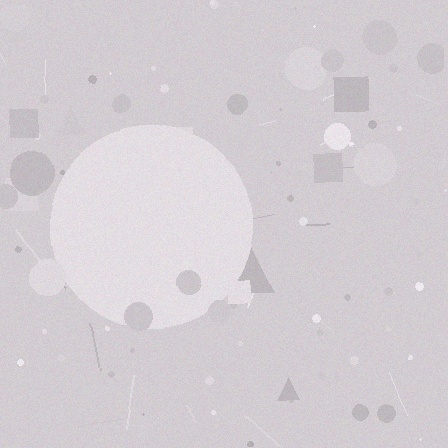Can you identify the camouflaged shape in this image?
The camouflaged shape is a circle.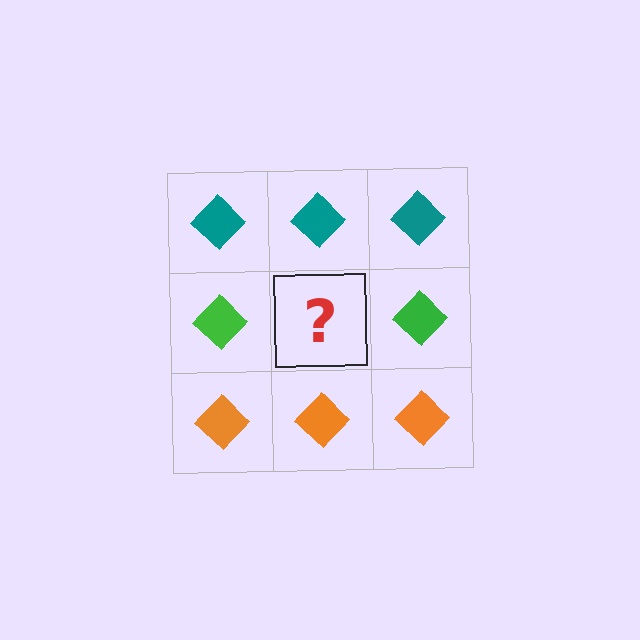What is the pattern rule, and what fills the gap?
The rule is that each row has a consistent color. The gap should be filled with a green diamond.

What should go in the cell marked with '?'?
The missing cell should contain a green diamond.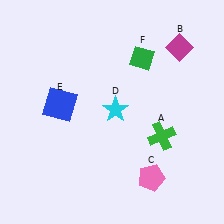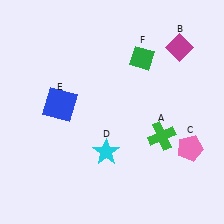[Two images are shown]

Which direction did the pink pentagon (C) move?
The pink pentagon (C) moved right.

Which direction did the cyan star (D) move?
The cyan star (D) moved down.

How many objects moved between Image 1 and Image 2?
2 objects moved between the two images.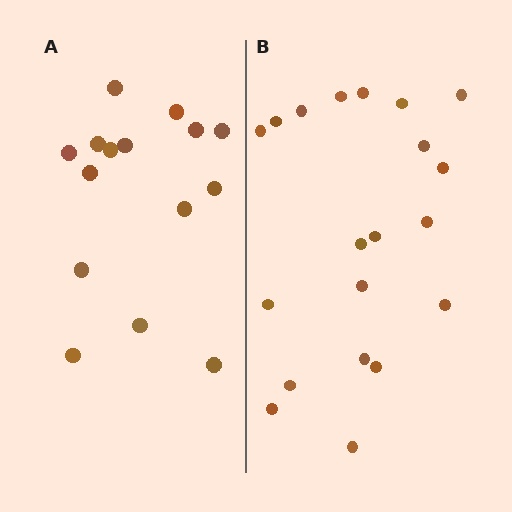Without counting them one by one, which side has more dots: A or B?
Region B (the right region) has more dots.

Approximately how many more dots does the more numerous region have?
Region B has about 5 more dots than region A.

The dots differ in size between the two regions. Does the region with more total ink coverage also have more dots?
No. Region A has more total ink coverage because its dots are larger, but region B actually contains more individual dots. Total area can be misleading — the number of items is what matters here.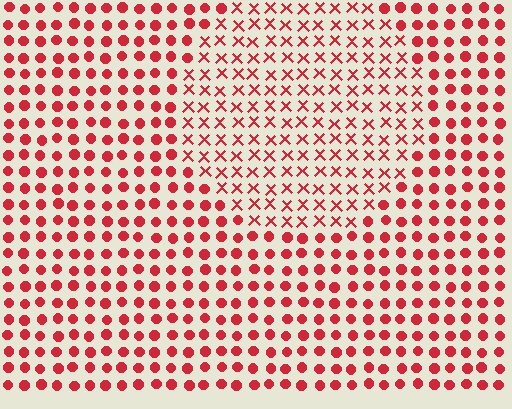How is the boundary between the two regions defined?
The boundary is defined by a change in element shape: X marks inside vs. circles outside. All elements share the same color and spacing.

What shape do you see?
I see a circle.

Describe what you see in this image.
The image is filled with small red elements arranged in a uniform grid. A circle-shaped region contains X marks, while the surrounding area contains circles. The boundary is defined purely by the change in element shape.